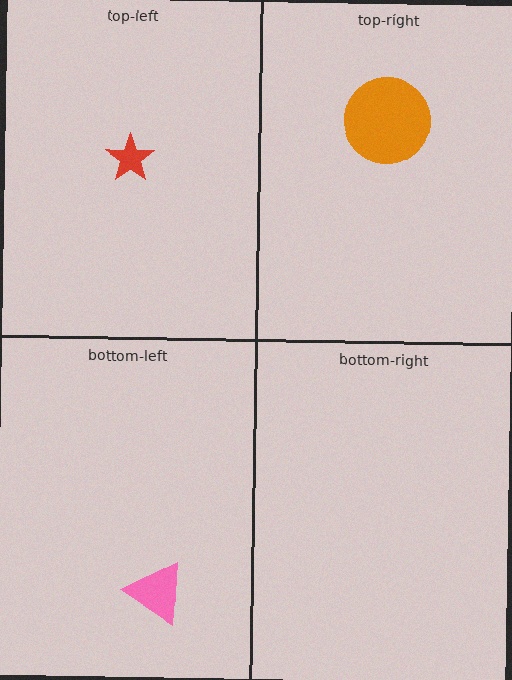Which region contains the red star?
The top-left region.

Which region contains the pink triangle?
The bottom-left region.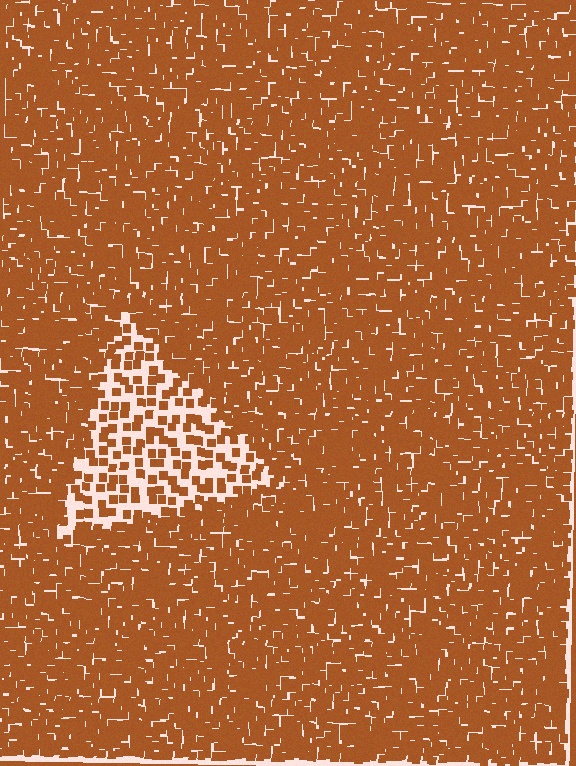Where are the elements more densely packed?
The elements are more densely packed outside the triangle boundary.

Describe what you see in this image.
The image contains small brown elements arranged at two different densities. A triangle-shaped region is visible where the elements are less densely packed than the surrounding area.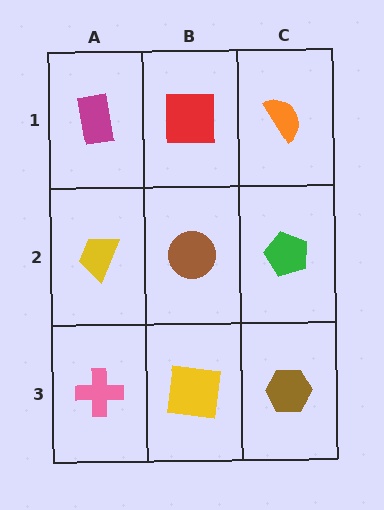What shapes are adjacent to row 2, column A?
A magenta rectangle (row 1, column A), a pink cross (row 3, column A), a brown circle (row 2, column B).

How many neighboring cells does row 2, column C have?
3.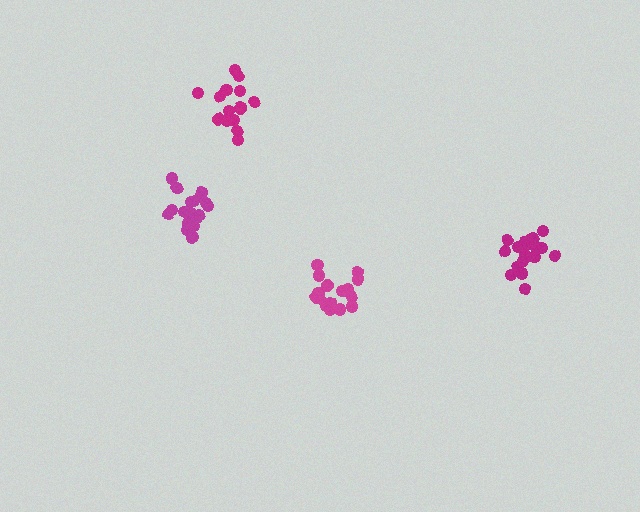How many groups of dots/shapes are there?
There are 4 groups.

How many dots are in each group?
Group 1: 15 dots, Group 2: 18 dots, Group 3: 16 dots, Group 4: 19 dots (68 total).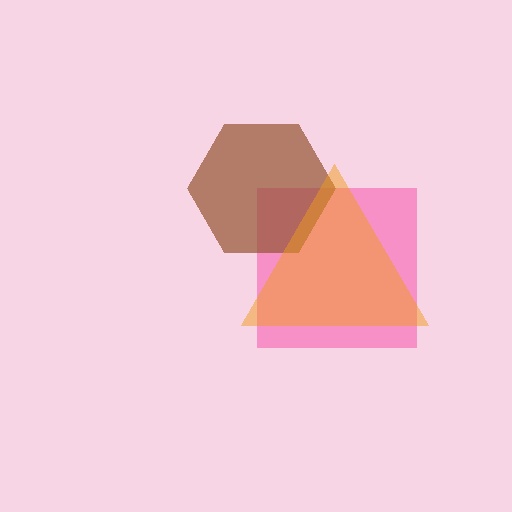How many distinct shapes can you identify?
There are 3 distinct shapes: a pink square, a brown hexagon, an orange triangle.